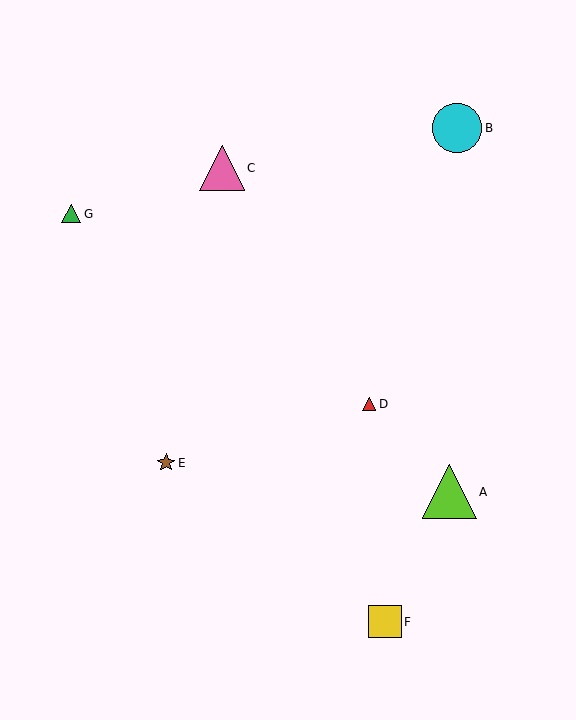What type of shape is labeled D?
Shape D is a red triangle.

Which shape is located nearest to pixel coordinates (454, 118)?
The cyan circle (labeled B) at (457, 128) is nearest to that location.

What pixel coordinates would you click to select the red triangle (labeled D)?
Click at (369, 404) to select the red triangle D.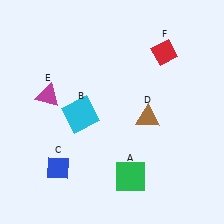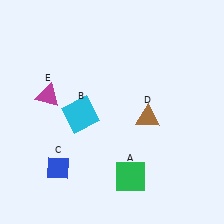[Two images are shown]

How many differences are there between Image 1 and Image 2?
There is 1 difference between the two images.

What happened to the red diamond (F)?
The red diamond (F) was removed in Image 2. It was in the top-right area of Image 1.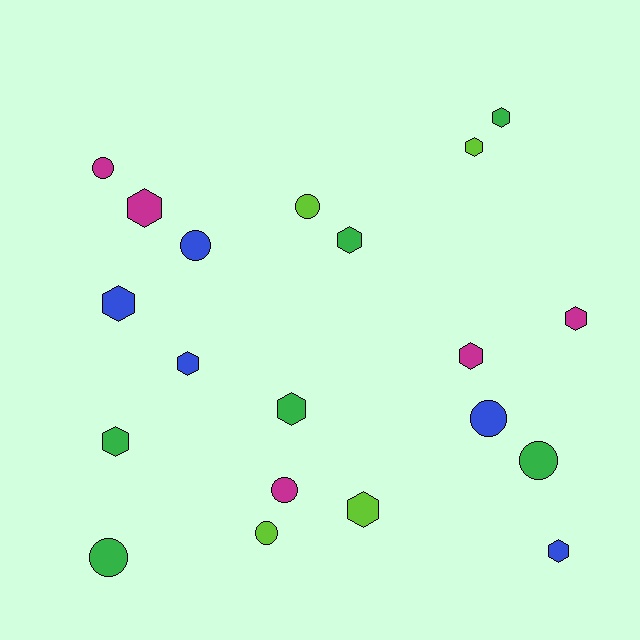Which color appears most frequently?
Green, with 6 objects.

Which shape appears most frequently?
Hexagon, with 12 objects.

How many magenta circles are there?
There are 2 magenta circles.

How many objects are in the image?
There are 20 objects.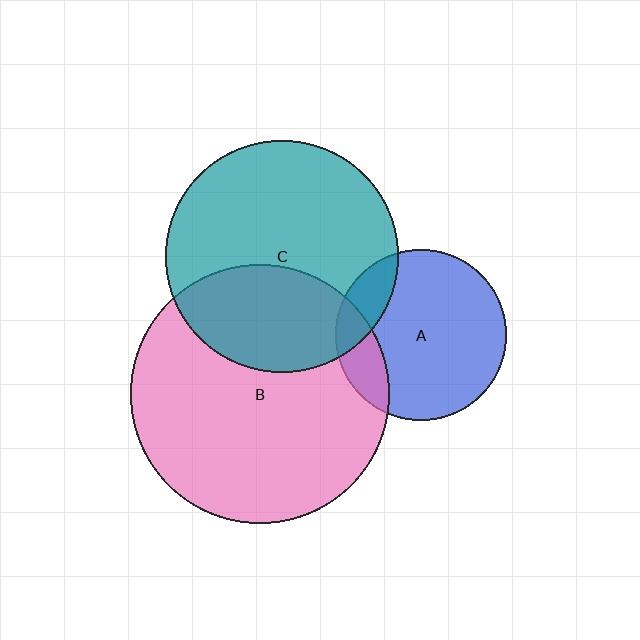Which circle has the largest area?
Circle B (pink).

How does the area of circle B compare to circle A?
Approximately 2.3 times.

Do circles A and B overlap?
Yes.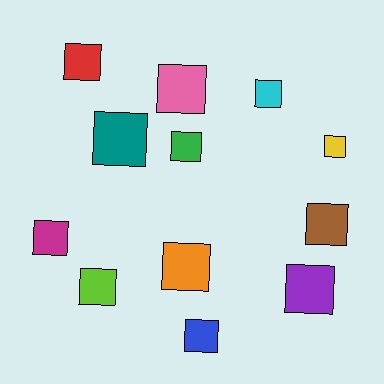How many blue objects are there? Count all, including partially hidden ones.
There is 1 blue object.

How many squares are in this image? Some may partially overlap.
There are 12 squares.